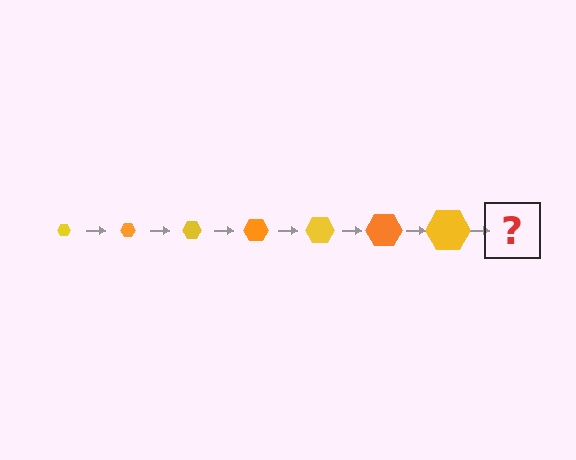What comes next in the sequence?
The next element should be an orange hexagon, larger than the previous one.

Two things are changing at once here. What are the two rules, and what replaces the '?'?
The two rules are that the hexagon grows larger each step and the color cycles through yellow and orange. The '?' should be an orange hexagon, larger than the previous one.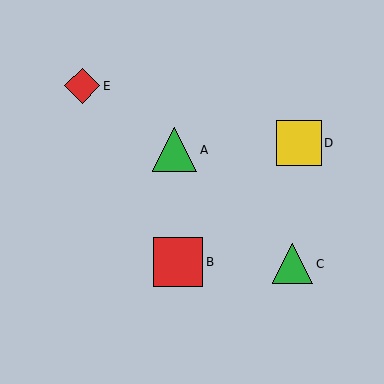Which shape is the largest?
The red square (labeled B) is the largest.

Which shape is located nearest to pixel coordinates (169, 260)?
The red square (labeled B) at (178, 262) is nearest to that location.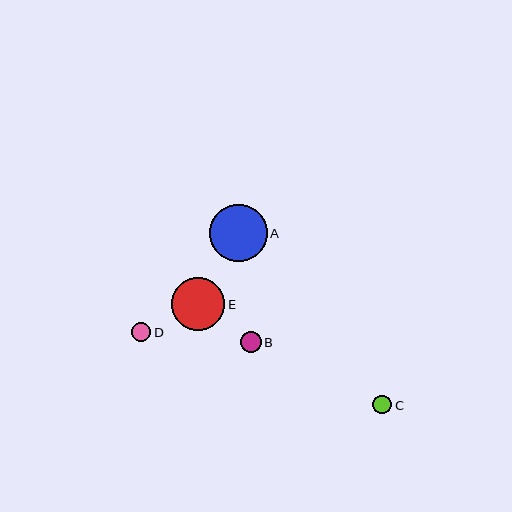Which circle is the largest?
Circle A is the largest with a size of approximately 57 pixels.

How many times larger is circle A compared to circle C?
Circle A is approximately 3.0 times the size of circle C.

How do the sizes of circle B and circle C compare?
Circle B and circle C are approximately the same size.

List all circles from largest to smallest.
From largest to smallest: A, E, B, C, D.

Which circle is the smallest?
Circle D is the smallest with a size of approximately 19 pixels.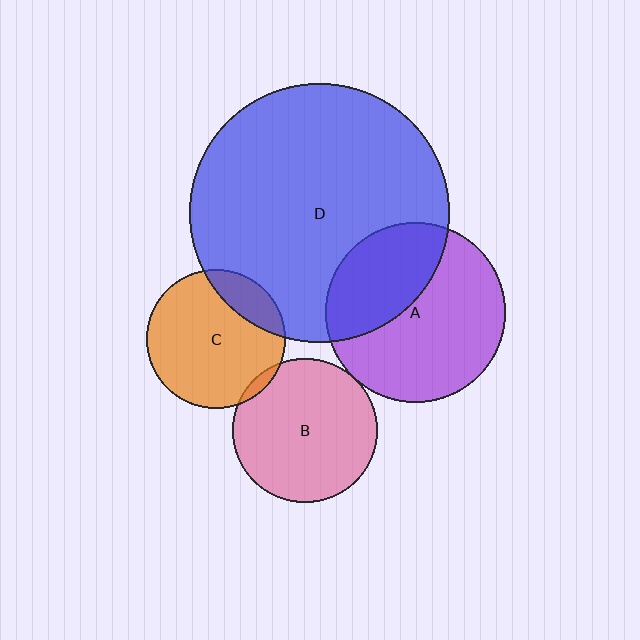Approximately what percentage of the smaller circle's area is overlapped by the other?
Approximately 15%.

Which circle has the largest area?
Circle D (blue).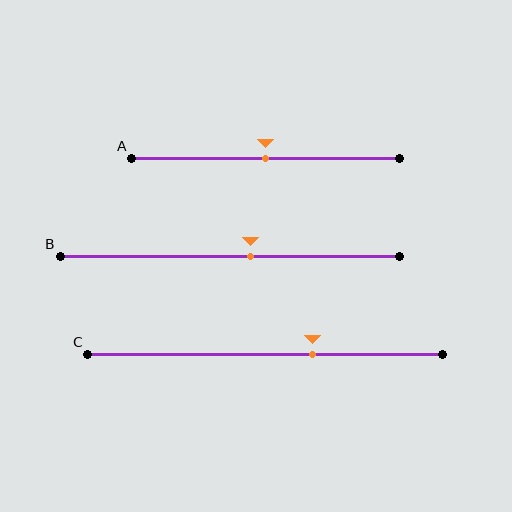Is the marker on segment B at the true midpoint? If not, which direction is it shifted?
No, the marker on segment B is shifted to the right by about 6% of the segment length.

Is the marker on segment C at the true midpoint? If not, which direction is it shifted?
No, the marker on segment C is shifted to the right by about 13% of the segment length.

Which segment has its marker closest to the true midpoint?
Segment A has its marker closest to the true midpoint.